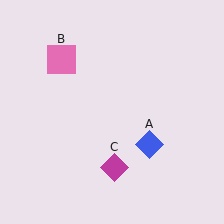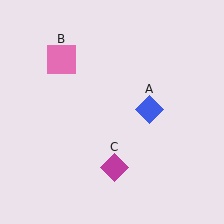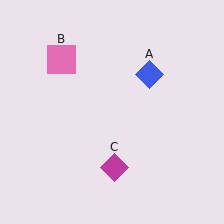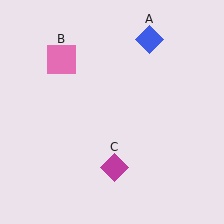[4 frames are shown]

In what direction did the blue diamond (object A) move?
The blue diamond (object A) moved up.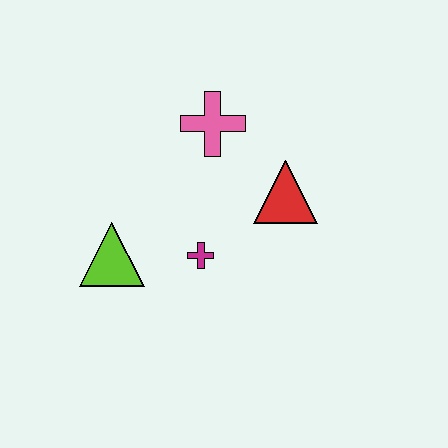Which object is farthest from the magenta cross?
The pink cross is farthest from the magenta cross.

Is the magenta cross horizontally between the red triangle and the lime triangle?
Yes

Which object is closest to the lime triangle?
The magenta cross is closest to the lime triangle.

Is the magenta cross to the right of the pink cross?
No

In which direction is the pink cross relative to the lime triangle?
The pink cross is above the lime triangle.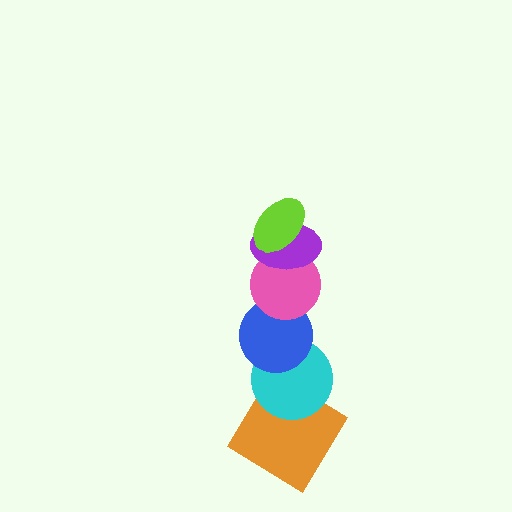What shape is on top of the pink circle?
The purple ellipse is on top of the pink circle.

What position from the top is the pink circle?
The pink circle is 3rd from the top.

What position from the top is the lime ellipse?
The lime ellipse is 1st from the top.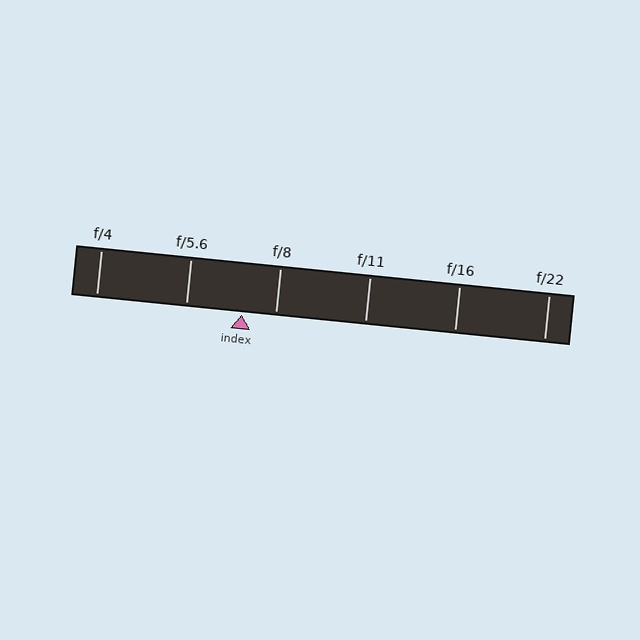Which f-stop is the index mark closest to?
The index mark is closest to f/8.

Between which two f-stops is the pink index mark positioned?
The index mark is between f/5.6 and f/8.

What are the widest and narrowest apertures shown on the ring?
The widest aperture shown is f/4 and the narrowest is f/22.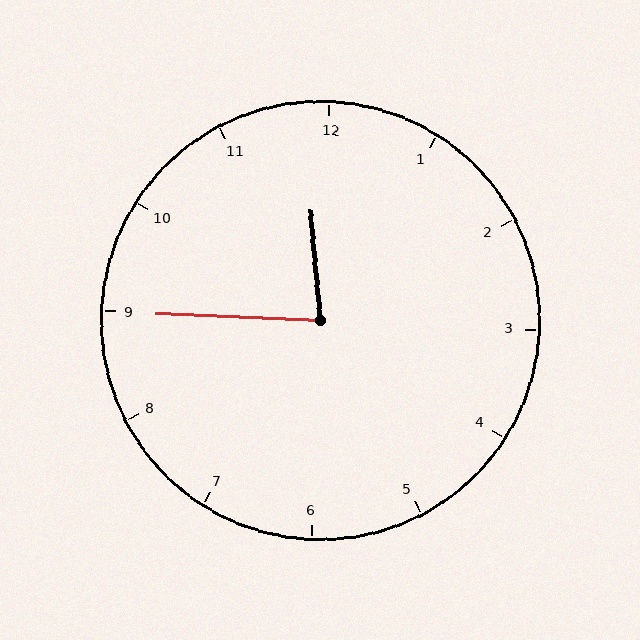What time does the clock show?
11:45.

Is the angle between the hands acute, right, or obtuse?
It is acute.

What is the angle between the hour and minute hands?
Approximately 82 degrees.